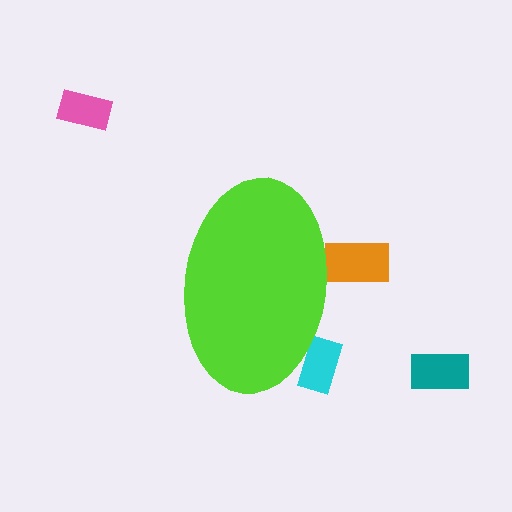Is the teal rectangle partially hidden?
No, the teal rectangle is fully visible.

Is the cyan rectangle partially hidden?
Yes, the cyan rectangle is partially hidden behind the lime ellipse.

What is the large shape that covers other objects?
A lime ellipse.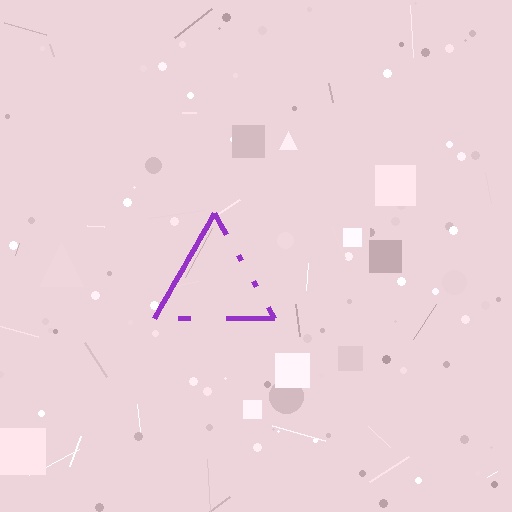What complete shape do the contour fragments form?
The contour fragments form a triangle.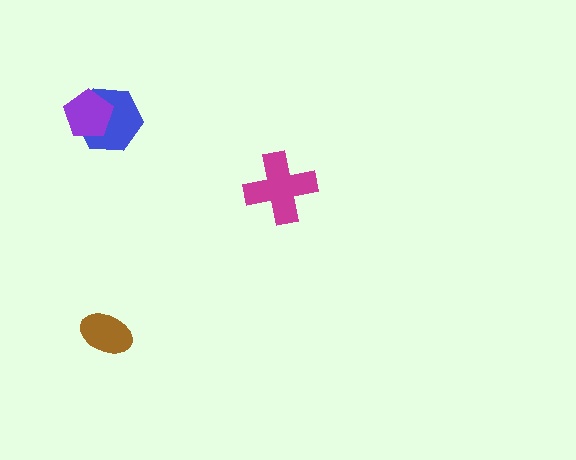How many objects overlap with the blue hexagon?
1 object overlaps with the blue hexagon.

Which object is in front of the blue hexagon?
The purple pentagon is in front of the blue hexagon.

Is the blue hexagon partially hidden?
Yes, it is partially covered by another shape.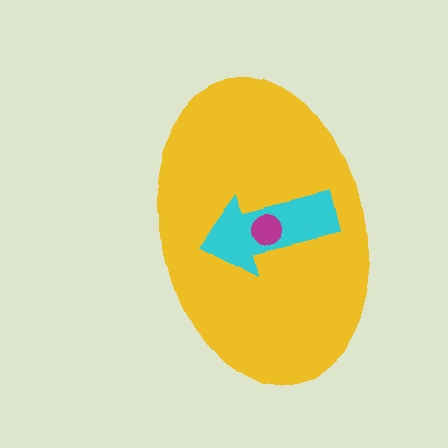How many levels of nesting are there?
3.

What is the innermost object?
The magenta circle.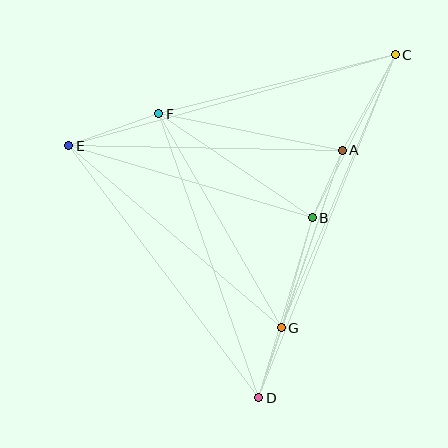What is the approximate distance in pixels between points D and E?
The distance between D and E is approximately 316 pixels.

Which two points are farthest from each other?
Points C and D are farthest from each other.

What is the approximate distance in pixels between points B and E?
The distance between B and E is approximately 254 pixels.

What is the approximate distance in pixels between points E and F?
The distance between E and F is approximately 96 pixels.